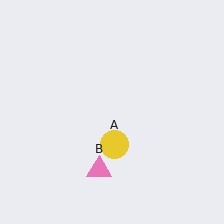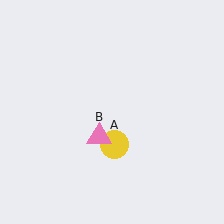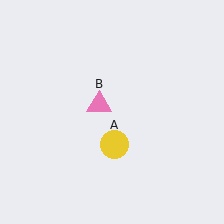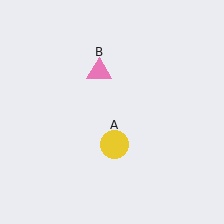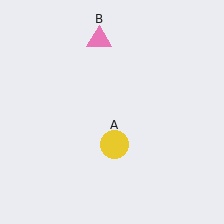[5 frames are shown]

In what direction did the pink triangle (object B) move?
The pink triangle (object B) moved up.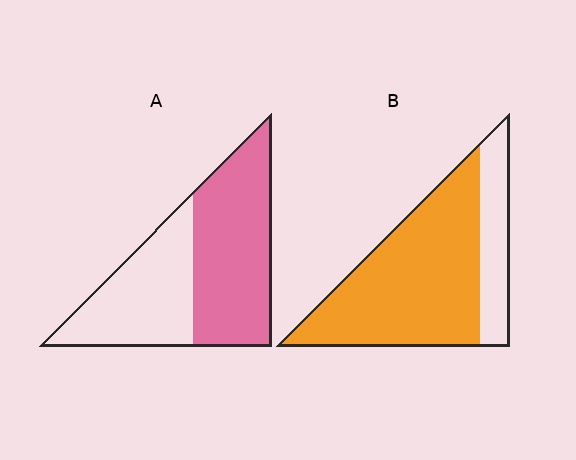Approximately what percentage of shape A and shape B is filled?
A is approximately 55% and B is approximately 75%.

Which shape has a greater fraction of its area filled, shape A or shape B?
Shape B.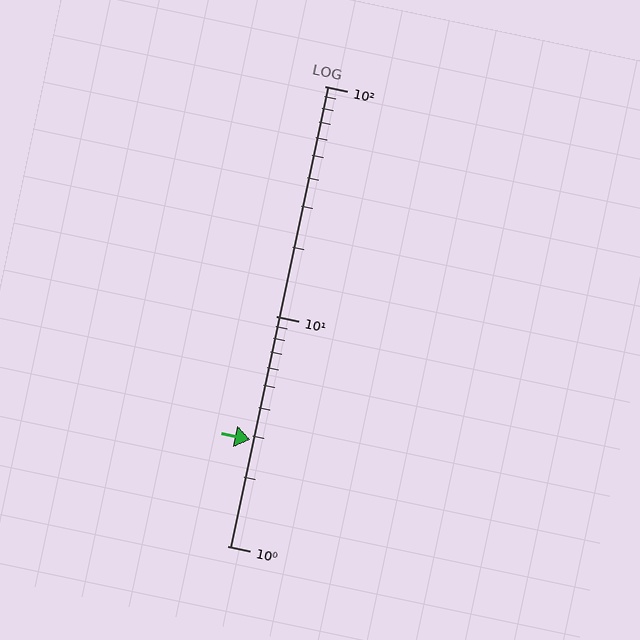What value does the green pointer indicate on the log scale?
The pointer indicates approximately 2.9.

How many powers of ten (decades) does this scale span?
The scale spans 2 decades, from 1 to 100.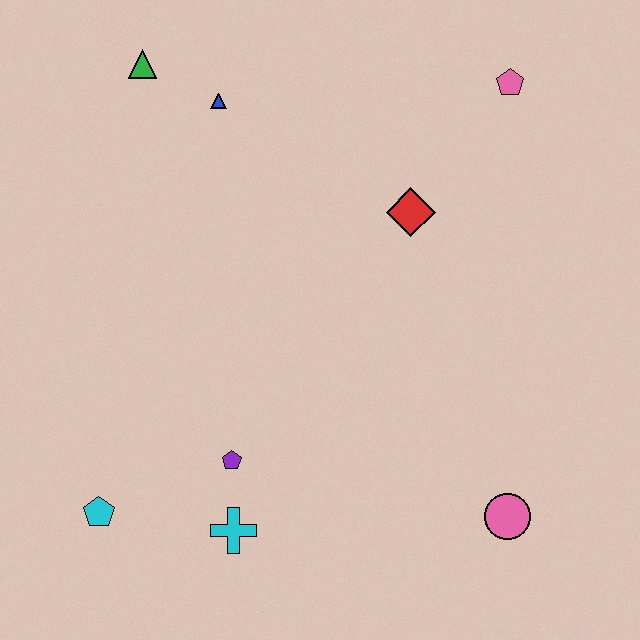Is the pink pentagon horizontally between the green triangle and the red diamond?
No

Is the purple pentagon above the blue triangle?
No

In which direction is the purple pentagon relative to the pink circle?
The purple pentagon is to the left of the pink circle.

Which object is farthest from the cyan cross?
The pink pentagon is farthest from the cyan cross.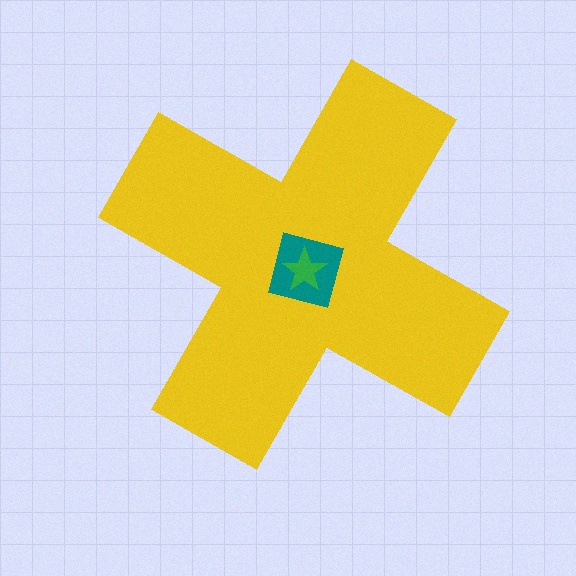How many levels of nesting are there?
3.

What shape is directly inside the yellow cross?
The teal square.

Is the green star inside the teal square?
Yes.